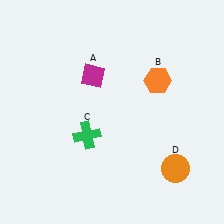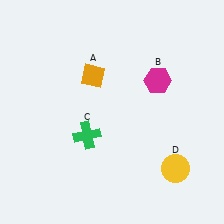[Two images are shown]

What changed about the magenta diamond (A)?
In Image 1, A is magenta. In Image 2, it changed to orange.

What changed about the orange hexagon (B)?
In Image 1, B is orange. In Image 2, it changed to magenta.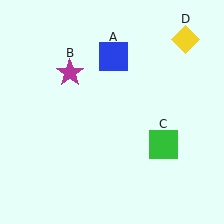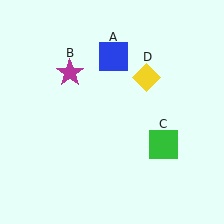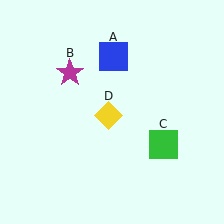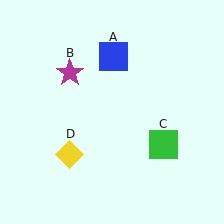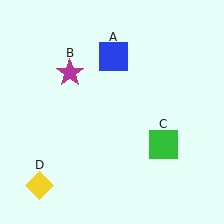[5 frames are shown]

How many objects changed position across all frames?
1 object changed position: yellow diamond (object D).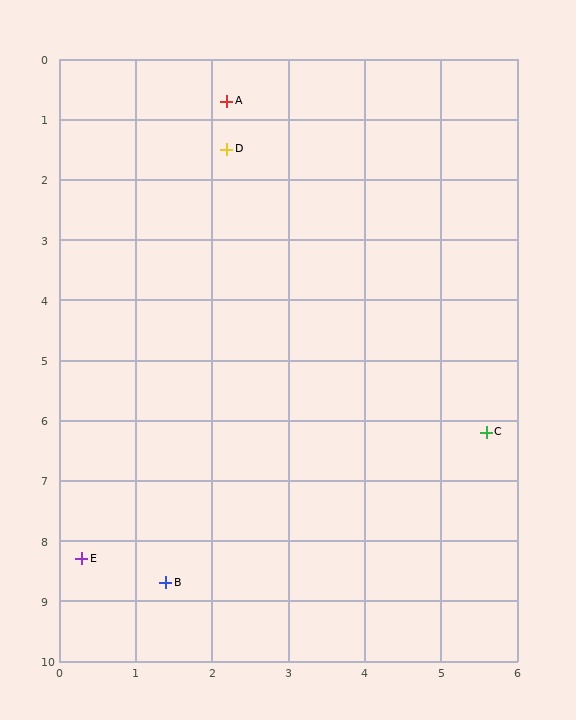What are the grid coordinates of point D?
Point D is at approximately (2.2, 1.5).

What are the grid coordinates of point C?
Point C is at approximately (5.6, 6.2).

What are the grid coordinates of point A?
Point A is at approximately (2.2, 0.7).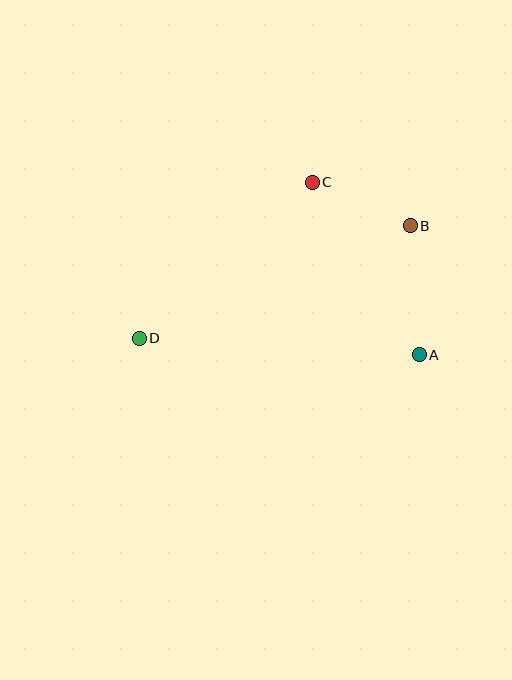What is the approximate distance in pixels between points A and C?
The distance between A and C is approximately 203 pixels.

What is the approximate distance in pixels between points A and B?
The distance between A and B is approximately 129 pixels.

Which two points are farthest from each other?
Points B and D are farthest from each other.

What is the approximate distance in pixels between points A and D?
The distance between A and D is approximately 281 pixels.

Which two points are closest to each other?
Points B and C are closest to each other.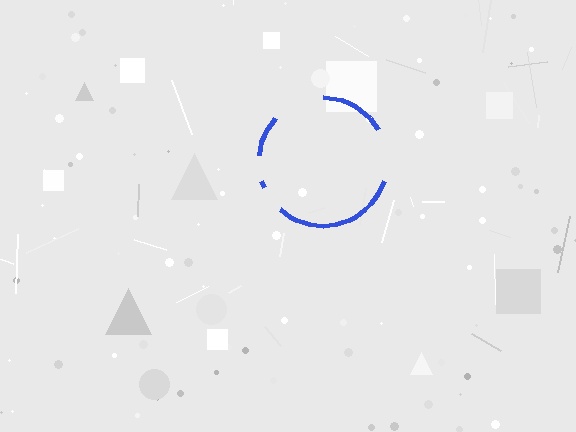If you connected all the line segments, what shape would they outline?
They would outline a circle.